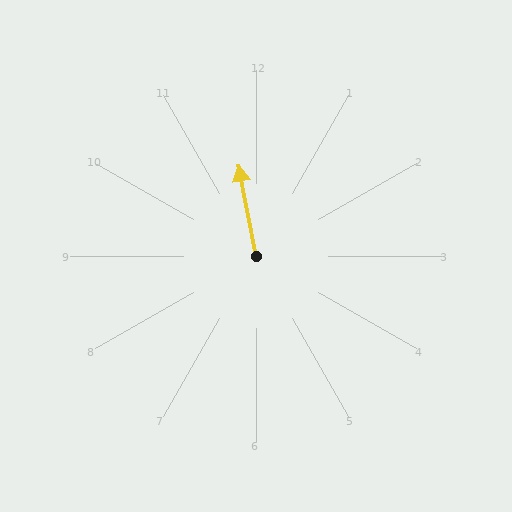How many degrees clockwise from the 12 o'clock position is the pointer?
Approximately 349 degrees.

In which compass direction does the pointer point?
North.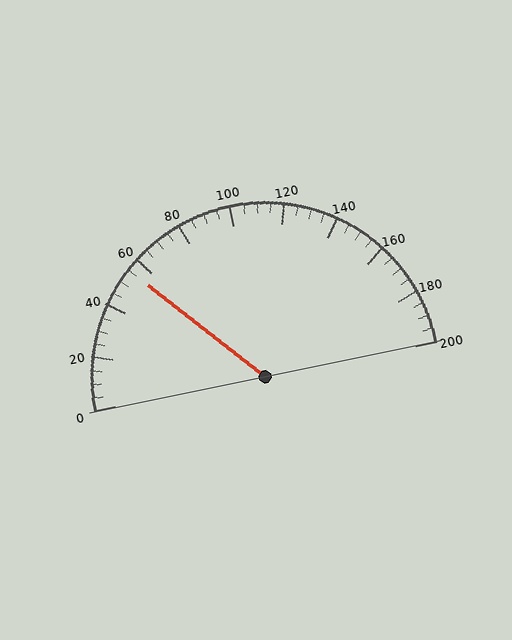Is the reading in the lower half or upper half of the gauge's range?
The reading is in the lower half of the range (0 to 200).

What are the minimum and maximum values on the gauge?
The gauge ranges from 0 to 200.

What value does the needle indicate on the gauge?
The needle indicates approximately 55.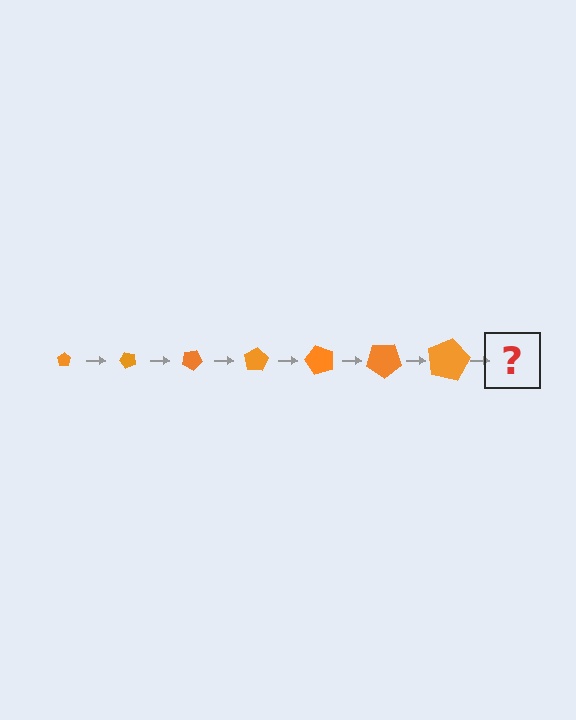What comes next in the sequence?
The next element should be a pentagon, larger than the previous one and rotated 350 degrees from the start.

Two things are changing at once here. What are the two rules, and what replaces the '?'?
The two rules are that the pentagon grows larger each step and it rotates 50 degrees each step. The '?' should be a pentagon, larger than the previous one and rotated 350 degrees from the start.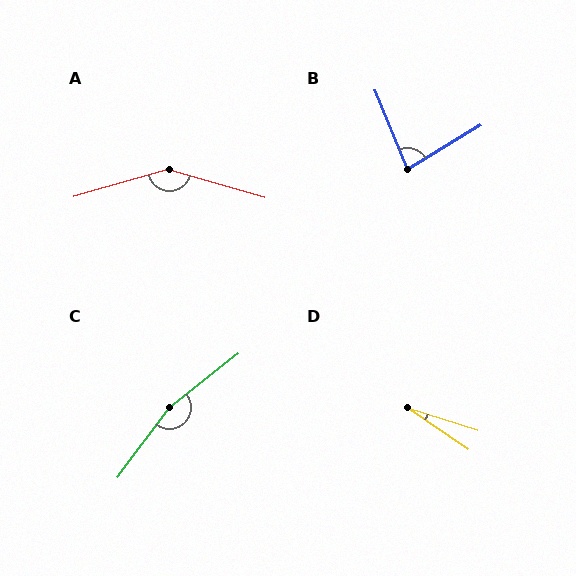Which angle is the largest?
C, at approximately 165 degrees.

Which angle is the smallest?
D, at approximately 17 degrees.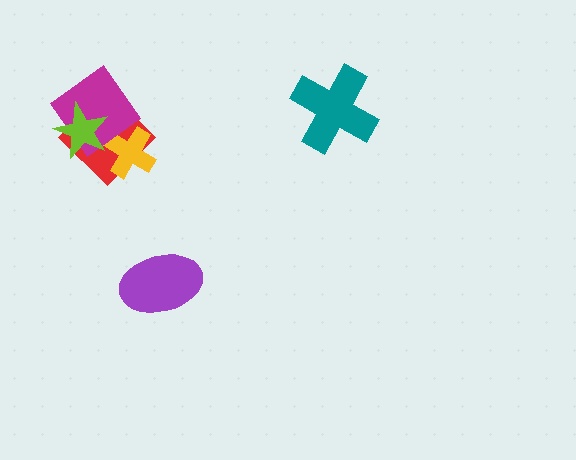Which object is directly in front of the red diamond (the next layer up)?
The yellow cross is directly in front of the red diamond.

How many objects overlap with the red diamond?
3 objects overlap with the red diamond.